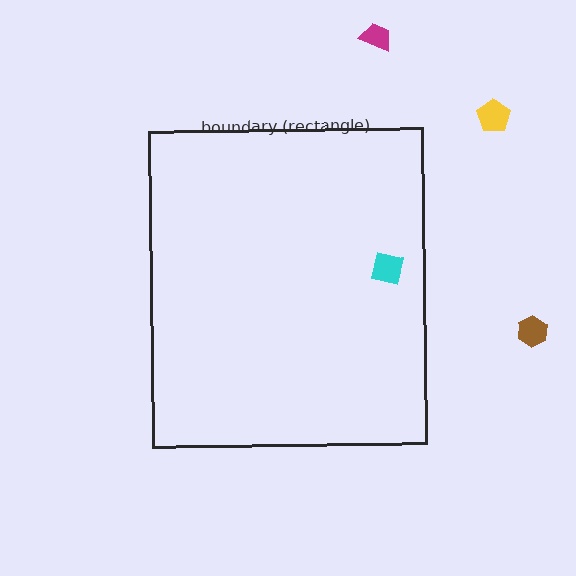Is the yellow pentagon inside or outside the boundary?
Outside.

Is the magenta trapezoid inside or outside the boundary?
Outside.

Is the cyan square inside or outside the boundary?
Inside.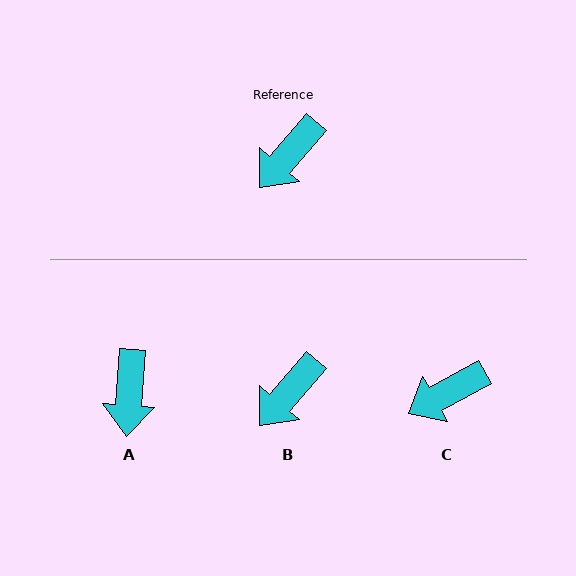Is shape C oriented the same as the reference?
No, it is off by about 20 degrees.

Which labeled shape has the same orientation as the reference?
B.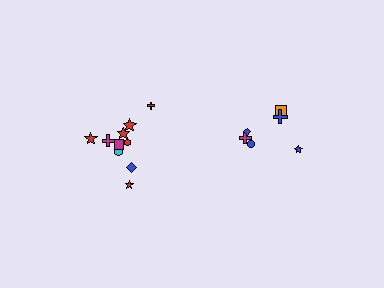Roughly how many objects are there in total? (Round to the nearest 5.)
Roughly 15 objects in total.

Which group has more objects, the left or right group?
The left group.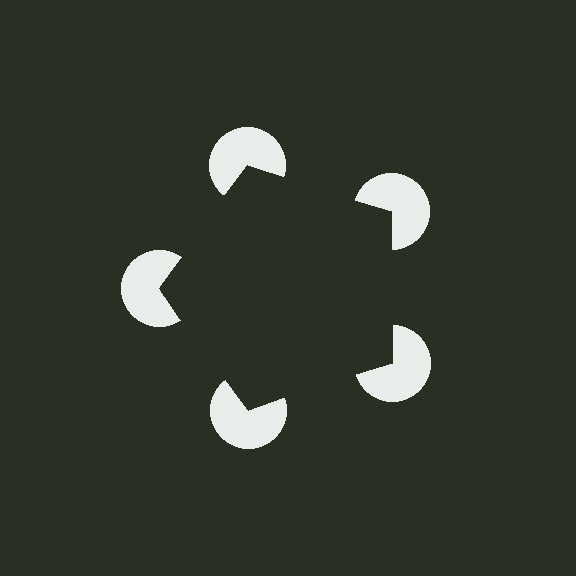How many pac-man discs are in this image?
There are 5 — one at each vertex of the illusory pentagon.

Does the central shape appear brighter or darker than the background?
It typically appears slightly darker than the background, even though no actual brightness change is drawn.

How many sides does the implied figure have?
5 sides.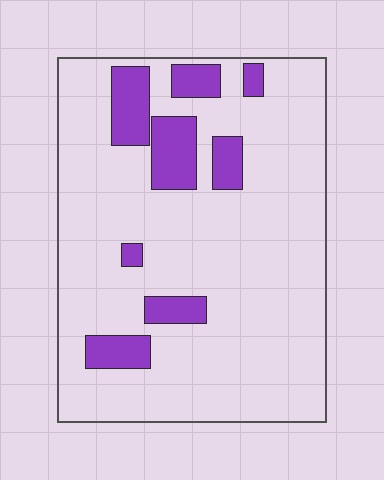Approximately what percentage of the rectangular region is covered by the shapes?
Approximately 15%.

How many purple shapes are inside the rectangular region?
8.